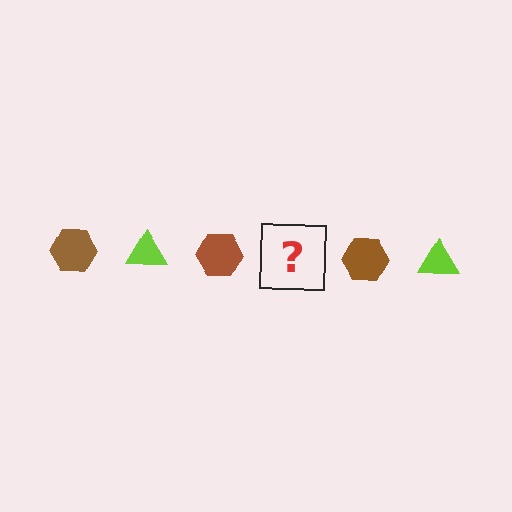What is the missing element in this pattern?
The missing element is a lime triangle.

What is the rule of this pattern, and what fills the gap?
The rule is that the pattern alternates between brown hexagon and lime triangle. The gap should be filled with a lime triangle.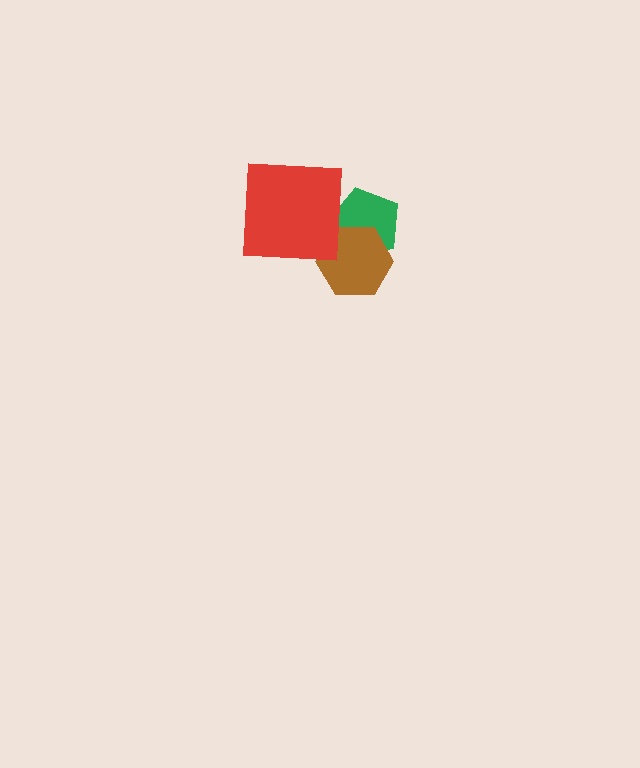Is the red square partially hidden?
No, no other shape covers it.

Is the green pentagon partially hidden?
Yes, it is partially covered by another shape.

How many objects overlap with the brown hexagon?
1 object overlaps with the brown hexagon.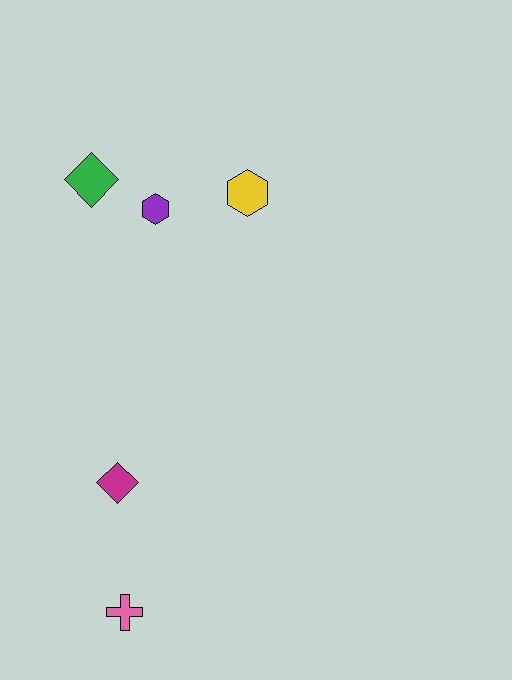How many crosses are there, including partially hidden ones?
There is 1 cross.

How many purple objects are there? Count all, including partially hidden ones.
There is 1 purple object.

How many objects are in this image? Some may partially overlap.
There are 5 objects.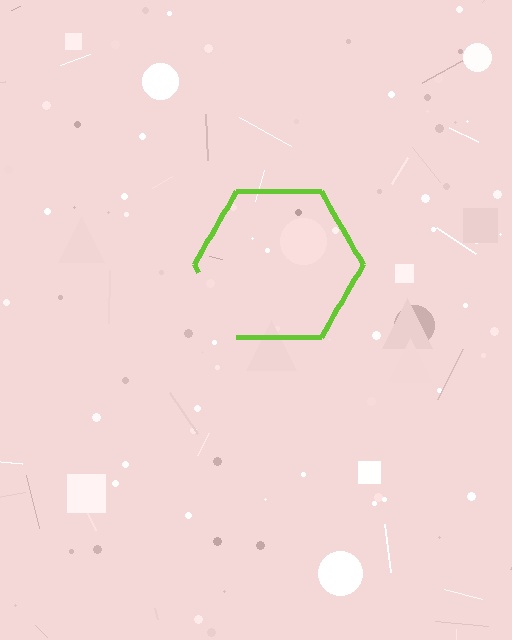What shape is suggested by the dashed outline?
The dashed outline suggests a hexagon.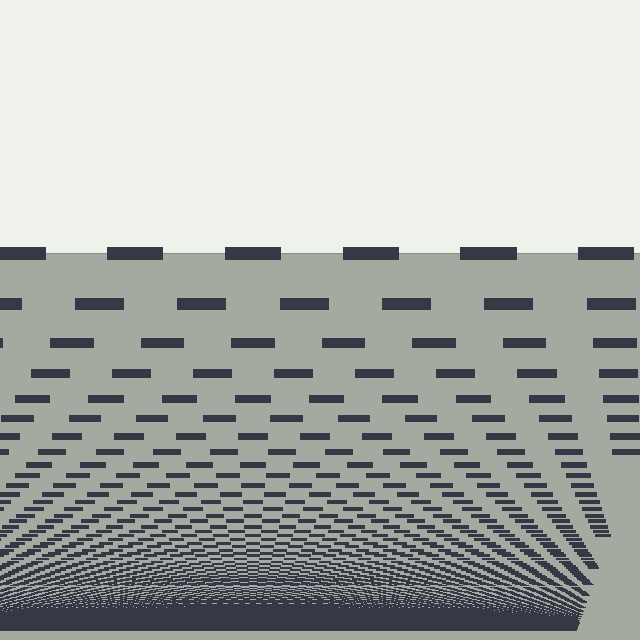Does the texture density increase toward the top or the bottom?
Density increases toward the bottom.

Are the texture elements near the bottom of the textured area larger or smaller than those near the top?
Smaller. The gradient is inverted — elements near the bottom are smaller and denser.